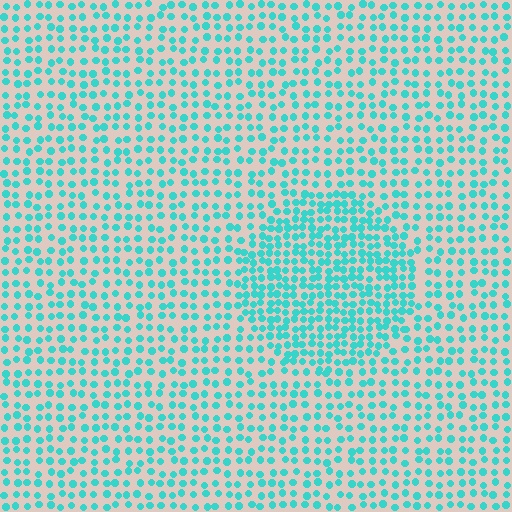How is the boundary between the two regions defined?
The boundary is defined by a change in element density (approximately 1.8x ratio). All elements are the same color, size, and shape.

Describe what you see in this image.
The image contains small cyan elements arranged at two different densities. A circle-shaped region is visible where the elements are more densely packed than the surrounding area.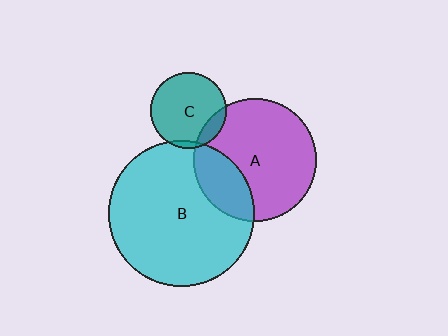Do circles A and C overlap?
Yes.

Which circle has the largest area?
Circle B (cyan).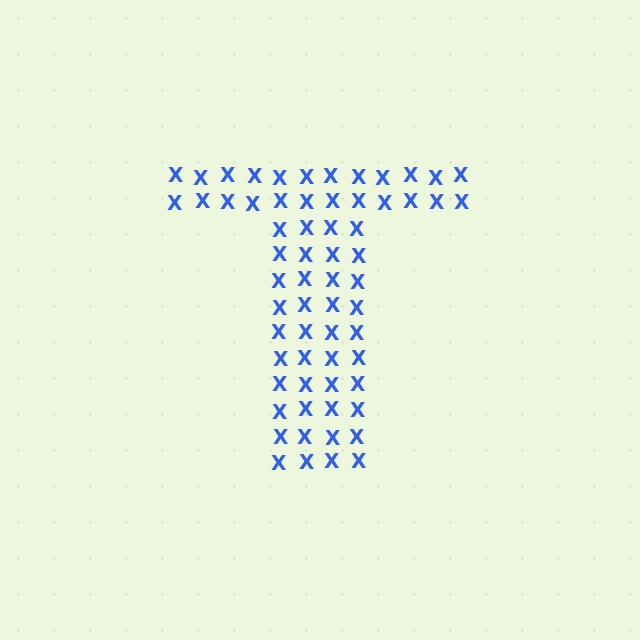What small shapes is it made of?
It is made of small letter X's.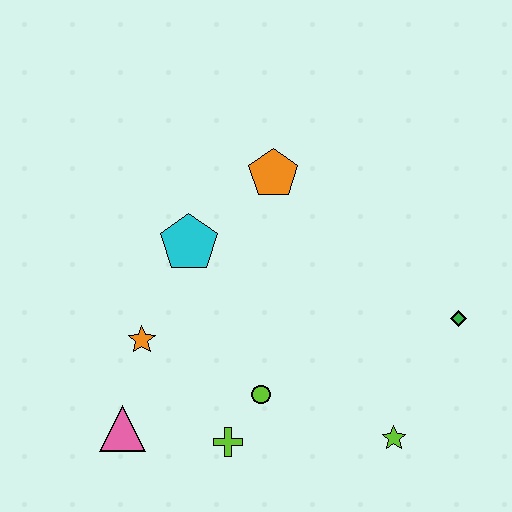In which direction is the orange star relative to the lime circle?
The orange star is to the left of the lime circle.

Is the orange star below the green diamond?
Yes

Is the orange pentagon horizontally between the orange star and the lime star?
Yes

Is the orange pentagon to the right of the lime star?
No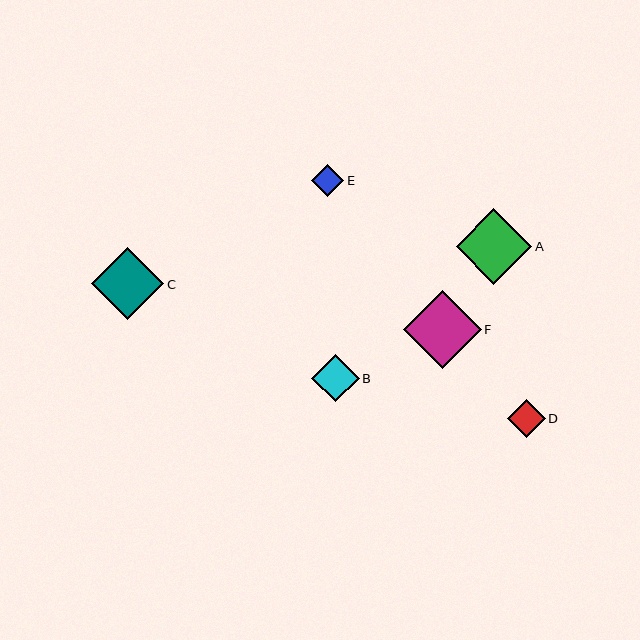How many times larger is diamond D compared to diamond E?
Diamond D is approximately 1.2 times the size of diamond E.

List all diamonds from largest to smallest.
From largest to smallest: F, A, C, B, D, E.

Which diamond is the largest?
Diamond F is the largest with a size of approximately 77 pixels.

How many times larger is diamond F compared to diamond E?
Diamond F is approximately 2.4 times the size of diamond E.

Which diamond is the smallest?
Diamond E is the smallest with a size of approximately 32 pixels.